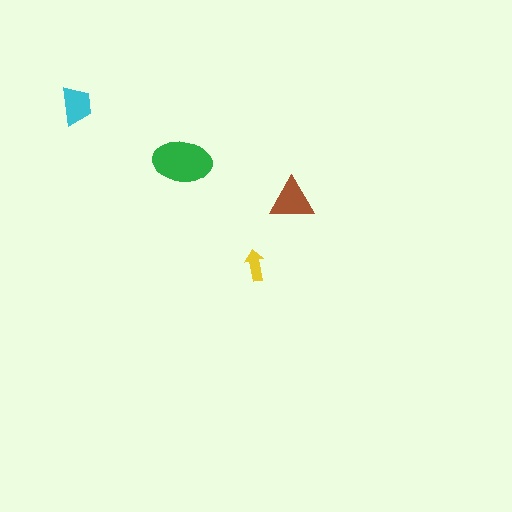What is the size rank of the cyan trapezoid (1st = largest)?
3rd.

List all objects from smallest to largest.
The yellow arrow, the cyan trapezoid, the brown triangle, the green ellipse.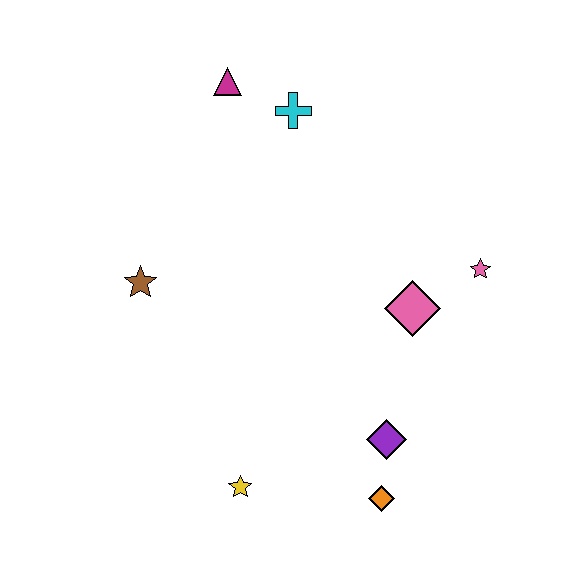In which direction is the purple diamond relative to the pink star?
The purple diamond is below the pink star.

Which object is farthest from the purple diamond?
The magenta triangle is farthest from the purple diamond.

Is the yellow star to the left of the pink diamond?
Yes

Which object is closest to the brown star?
The magenta triangle is closest to the brown star.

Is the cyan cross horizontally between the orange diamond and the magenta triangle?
Yes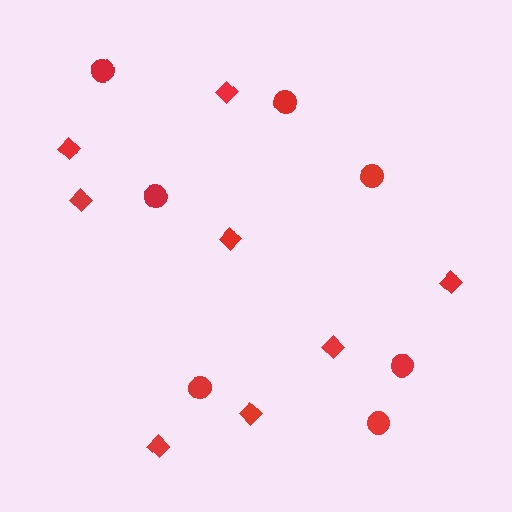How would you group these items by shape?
There are 2 groups: one group of diamonds (8) and one group of circles (7).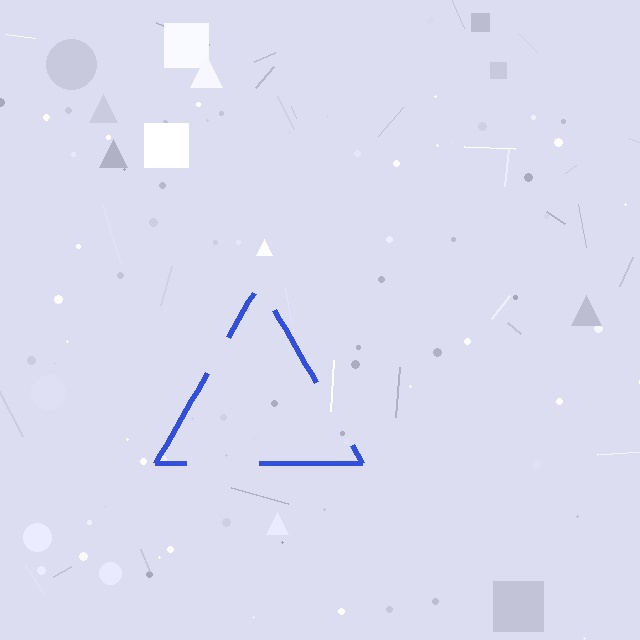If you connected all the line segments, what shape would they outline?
They would outline a triangle.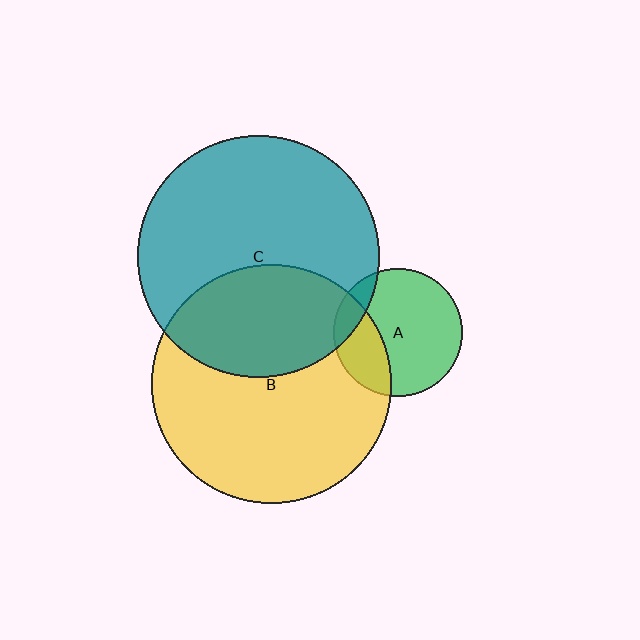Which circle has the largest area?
Circle C (teal).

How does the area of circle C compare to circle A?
Approximately 3.5 times.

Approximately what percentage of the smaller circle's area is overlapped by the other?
Approximately 30%.